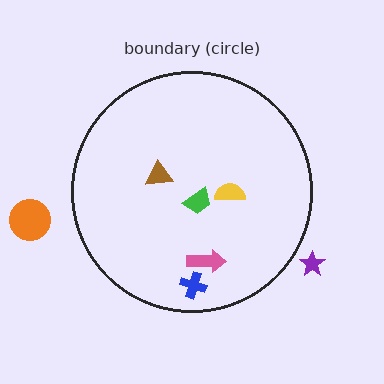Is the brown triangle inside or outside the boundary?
Inside.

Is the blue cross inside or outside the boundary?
Inside.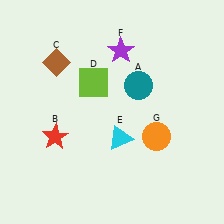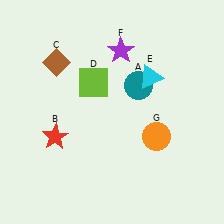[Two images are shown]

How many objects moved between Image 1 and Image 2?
1 object moved between the two images.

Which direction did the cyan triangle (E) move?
The cyan triangle (E) moved up.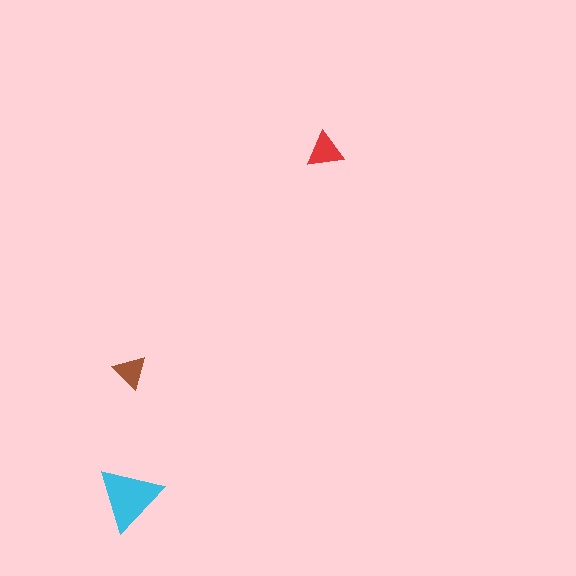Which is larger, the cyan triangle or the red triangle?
The cyan one.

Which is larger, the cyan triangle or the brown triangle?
The cyan one.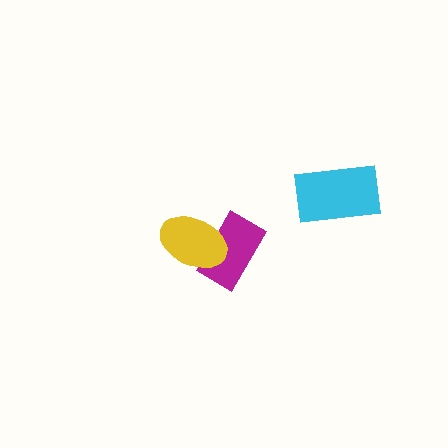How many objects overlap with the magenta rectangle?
1 object overlaps with the magenta rectangle.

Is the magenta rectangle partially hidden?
Yes, it is partially covered by another shape.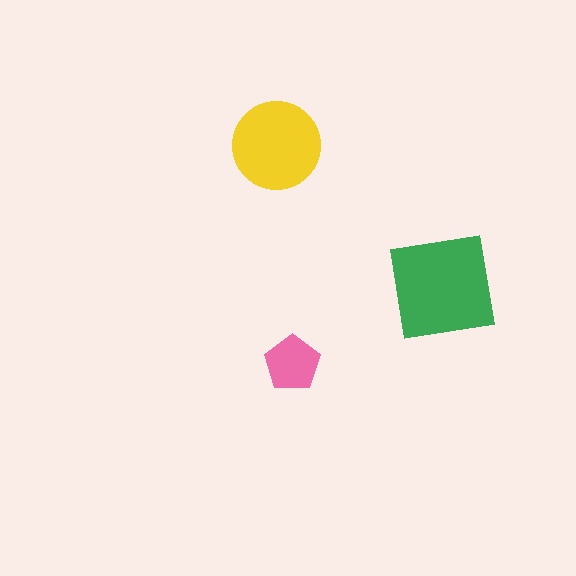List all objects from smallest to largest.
The pink pentagon, the yellow circle, the green square.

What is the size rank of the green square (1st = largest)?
1st.